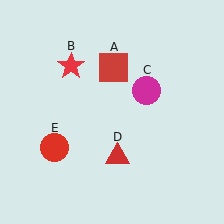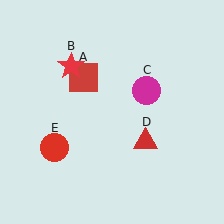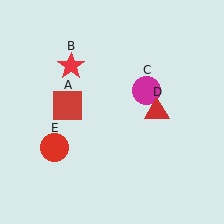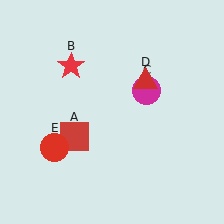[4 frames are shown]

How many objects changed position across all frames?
2 objects changed position: red square (object A), red triangle (object D).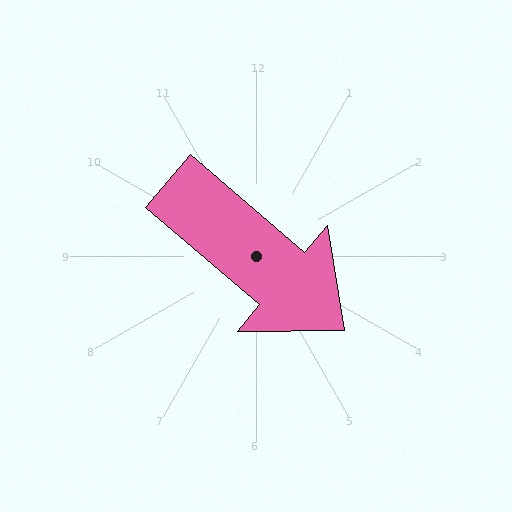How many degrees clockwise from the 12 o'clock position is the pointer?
Approximately 130 degrees.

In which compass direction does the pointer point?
Southeast.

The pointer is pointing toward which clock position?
Roughly 4 o'clock.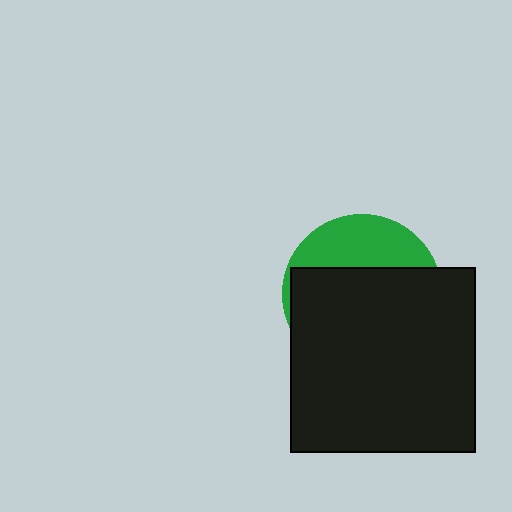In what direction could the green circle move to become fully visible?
The green circle could move up. That would shift it out from behind the black square entirely.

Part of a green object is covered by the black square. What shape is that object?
It is a circle.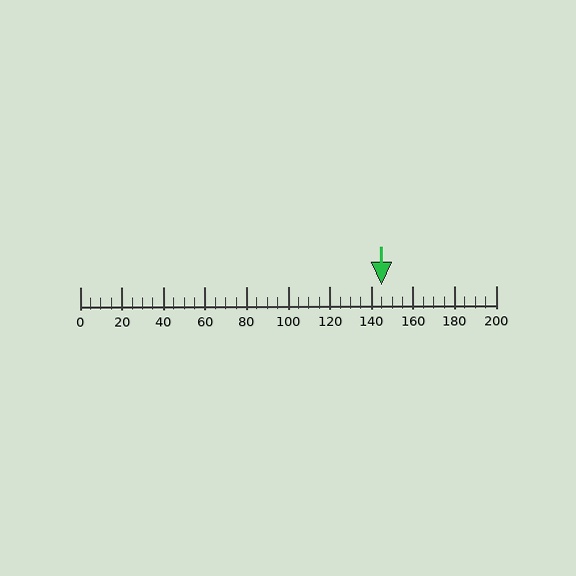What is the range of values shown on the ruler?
The ruler shows values from 0 to 200.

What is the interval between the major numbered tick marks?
The major tick marks are spaced 20 units apart.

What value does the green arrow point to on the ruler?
The green arrow points to approximately 145.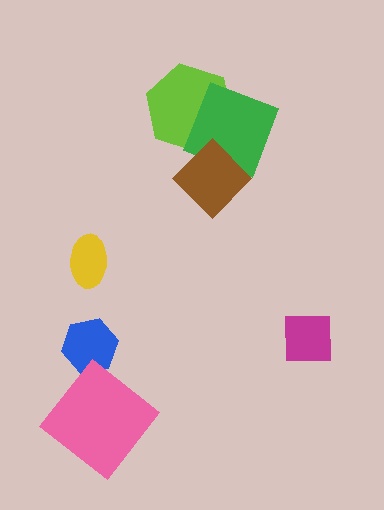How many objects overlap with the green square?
2 objects overlap with the green square.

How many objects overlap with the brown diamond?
2 objects overlap with the brown diamond.